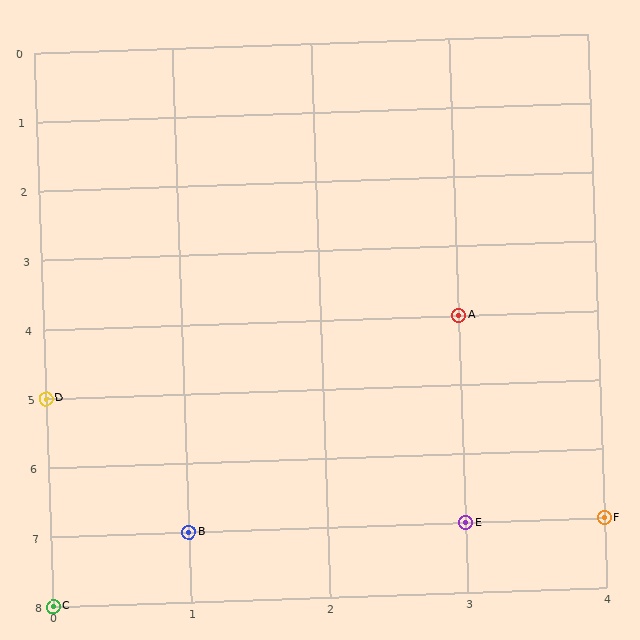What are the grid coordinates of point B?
Point B is at grid coordinates (1, 7).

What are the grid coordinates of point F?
Point F is at grid coordinates (4, 7).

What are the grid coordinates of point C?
Point C is at grid coordinates (0, 8).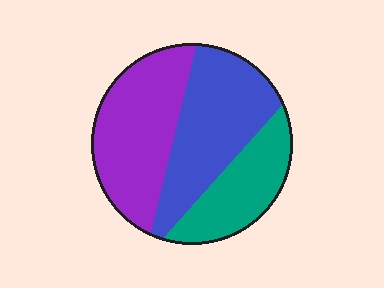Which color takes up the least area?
Teal, at roughly 25%.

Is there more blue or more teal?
Blue.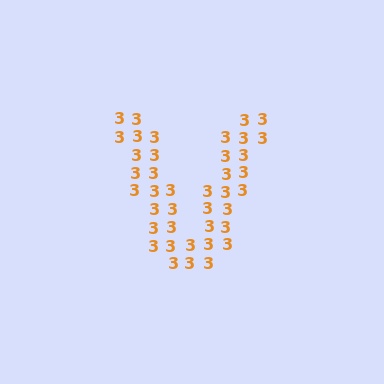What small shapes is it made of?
It is made of small digit 3's.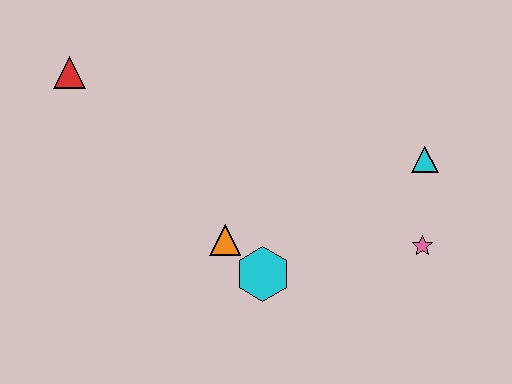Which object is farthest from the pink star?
The red triangle is farthest from the pink star.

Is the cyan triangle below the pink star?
No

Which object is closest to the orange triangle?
The cyan hexagon is closest to the orange triangle.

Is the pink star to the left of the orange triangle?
No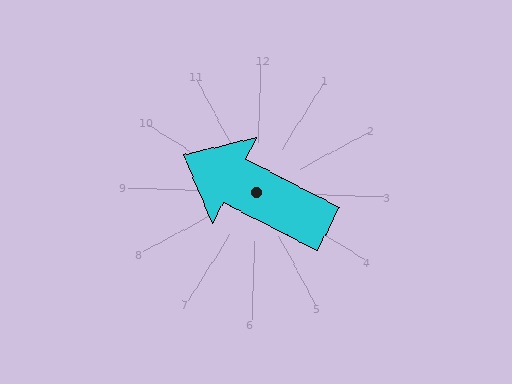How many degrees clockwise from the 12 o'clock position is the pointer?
Approximately 295 degrees.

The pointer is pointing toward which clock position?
Roughly 10 o'clock.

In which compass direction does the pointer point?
Northwest.